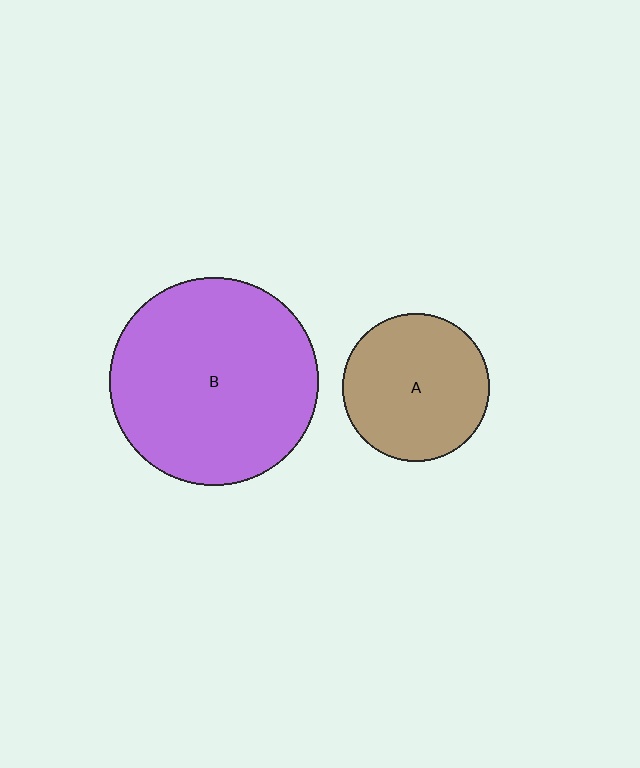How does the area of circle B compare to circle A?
Approximately 2.0 times.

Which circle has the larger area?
Circle B (purple).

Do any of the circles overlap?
No, none of the circles overlap.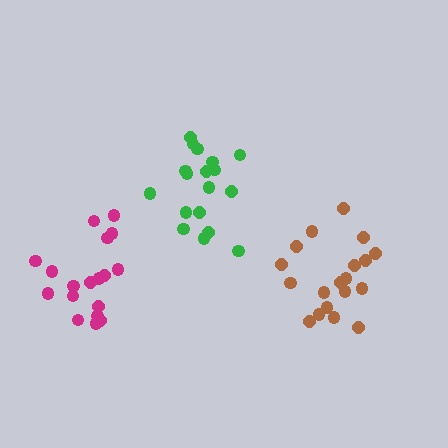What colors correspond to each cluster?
The clusters are colored: magenta, brown, green.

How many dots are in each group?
Group 1: 18 dots, Group 2: 19 dots, Group 3: 18 dots (55 total).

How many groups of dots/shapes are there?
There are 3 groups.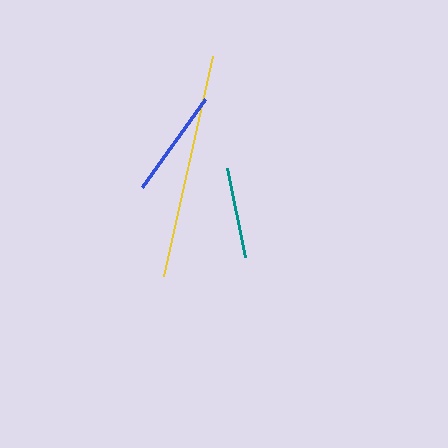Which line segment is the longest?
The yellow line is the longest at approximately 226 pixels.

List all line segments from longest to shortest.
From longest to shortest: yellow, blue, teal.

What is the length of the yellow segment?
The yellow segment is approximately 226 pixels long.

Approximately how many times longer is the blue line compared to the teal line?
The blue line is approximately 1.2 times the length of the teal line.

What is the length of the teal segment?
The teal segment is approximately 91 pixels long.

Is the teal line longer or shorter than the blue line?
The blue line is longer than the teal line.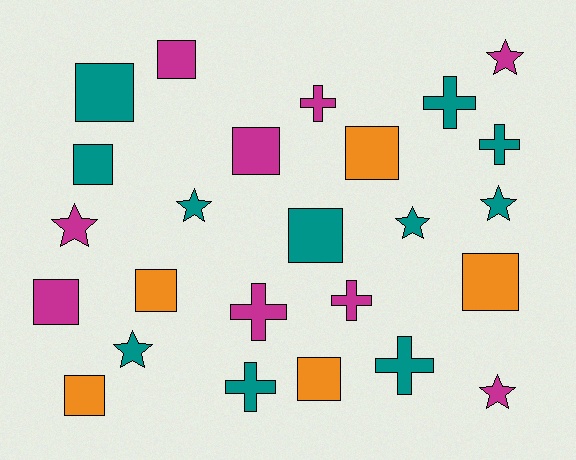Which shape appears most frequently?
Square, with 11 objects.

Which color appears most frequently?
Teal, with 11 objects.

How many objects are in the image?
There are 25 objects.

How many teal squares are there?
There are 3 teal squares.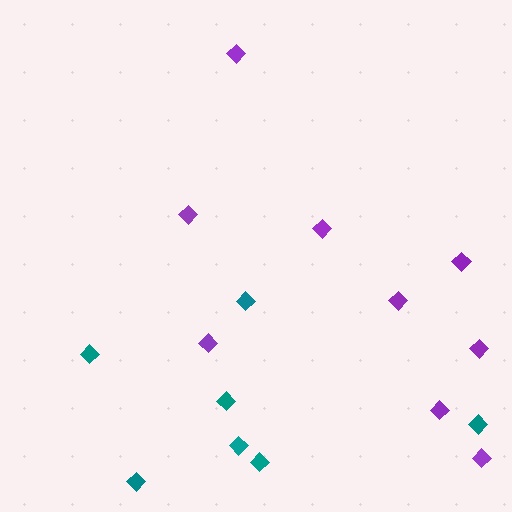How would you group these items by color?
There are 2 groups: one group of purple diamonds (9) and one group of teal diamonds (7).